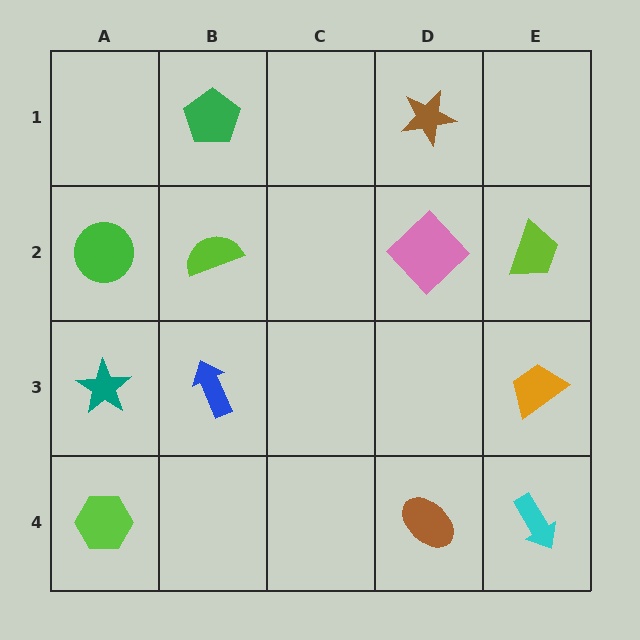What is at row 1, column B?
A green pentagon.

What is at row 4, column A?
A lime hexagon.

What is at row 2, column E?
A lime trapezoid.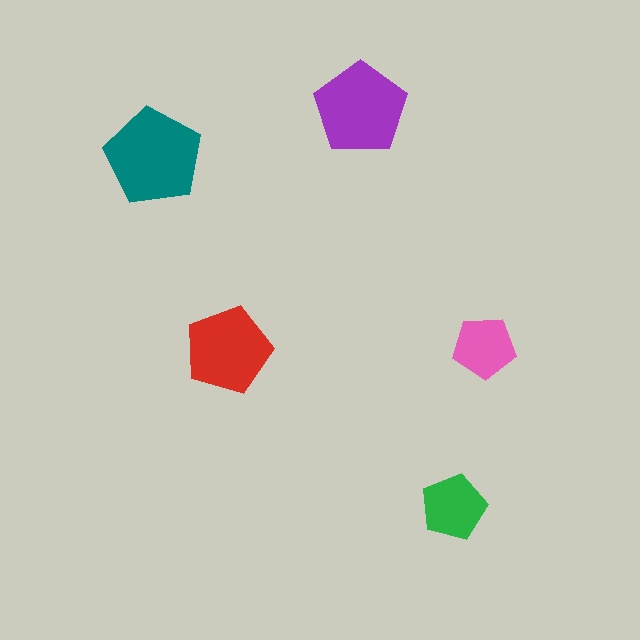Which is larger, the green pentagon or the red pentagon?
The red one.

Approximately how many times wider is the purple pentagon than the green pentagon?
About 1.5 times wider.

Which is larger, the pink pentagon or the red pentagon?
The red one.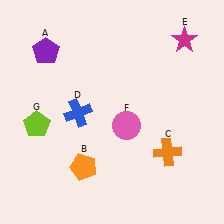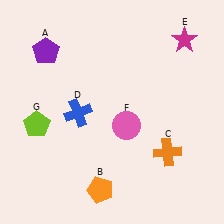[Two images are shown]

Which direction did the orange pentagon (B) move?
The orange pentagon (B) moved down.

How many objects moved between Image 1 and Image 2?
1 object moved between the two images.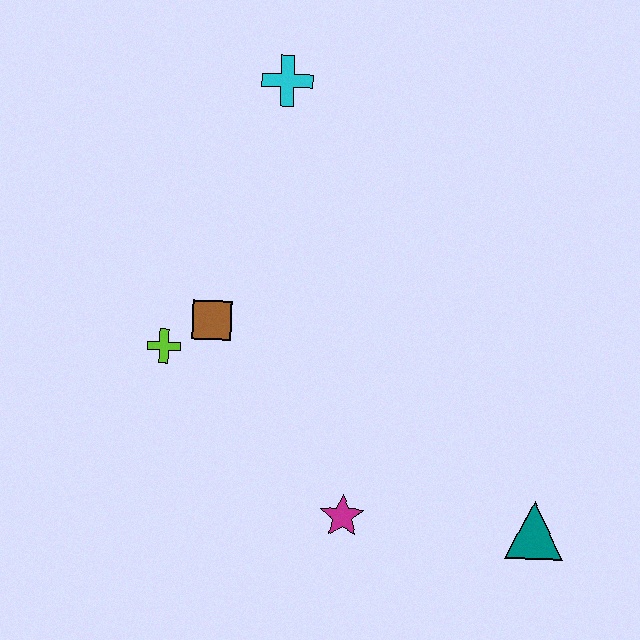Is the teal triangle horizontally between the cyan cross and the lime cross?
No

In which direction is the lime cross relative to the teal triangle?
The lime cross is to the left of the teal triangle.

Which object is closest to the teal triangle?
The magenta star is closest to the teal triangle.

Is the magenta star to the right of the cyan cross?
Yes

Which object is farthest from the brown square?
The teal triangle is farthest from the brown square.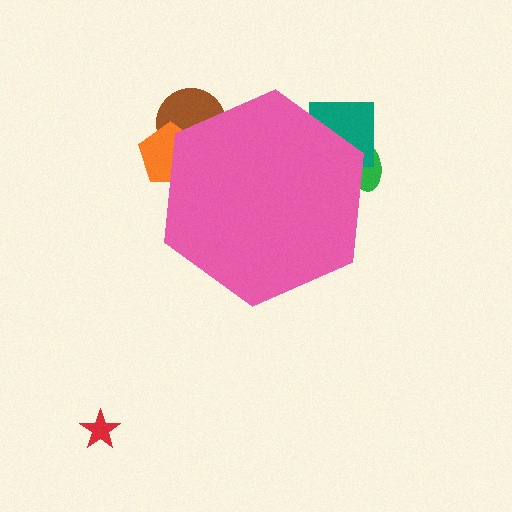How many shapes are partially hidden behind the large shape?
4 shapes are partially hidden.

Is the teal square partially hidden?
Yes, the teal square is partially hidden behind the pink hexagon.